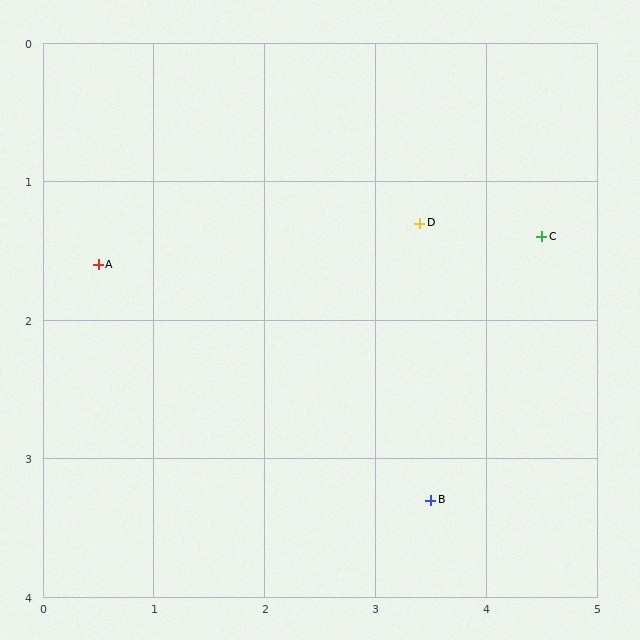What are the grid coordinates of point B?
Point B is at approximately (3.5, 3.3).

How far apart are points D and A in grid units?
Points D and A are about 2.9 grid units apart.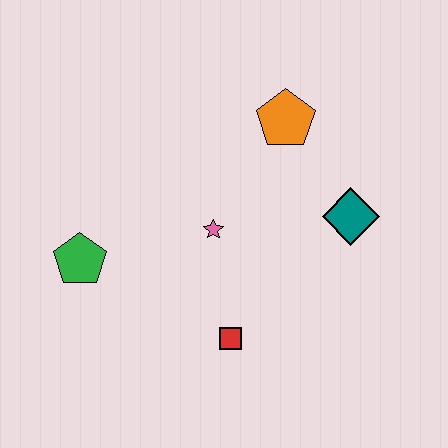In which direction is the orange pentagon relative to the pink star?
The orange pentagon is above the pink star.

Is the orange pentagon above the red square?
Yes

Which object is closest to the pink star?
The red square is closest to the pink star.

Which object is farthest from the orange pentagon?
The green pentagon is farthest from the orange pentagon.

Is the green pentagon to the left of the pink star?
Yes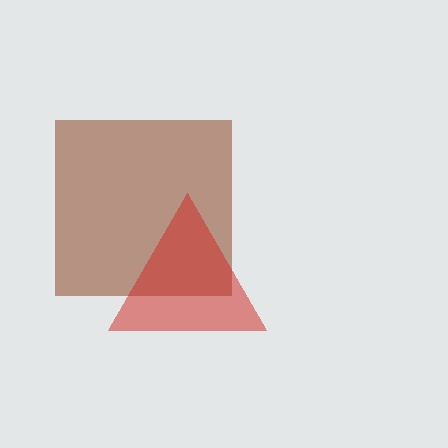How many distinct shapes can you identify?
There are 2 distinct shapes: a brown square, a red triangle.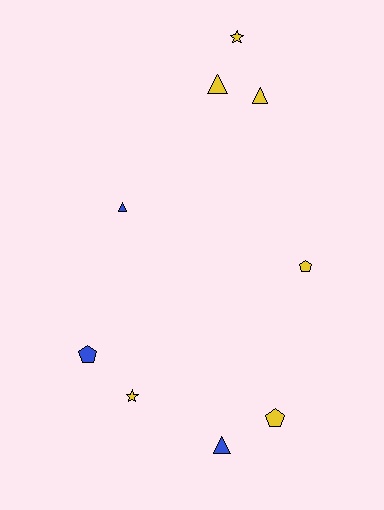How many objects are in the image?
There are 9 objects.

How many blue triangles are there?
There are 2 blue triangles.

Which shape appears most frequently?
Triangle, with 4 objects.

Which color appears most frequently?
Yellow, with 6 objects.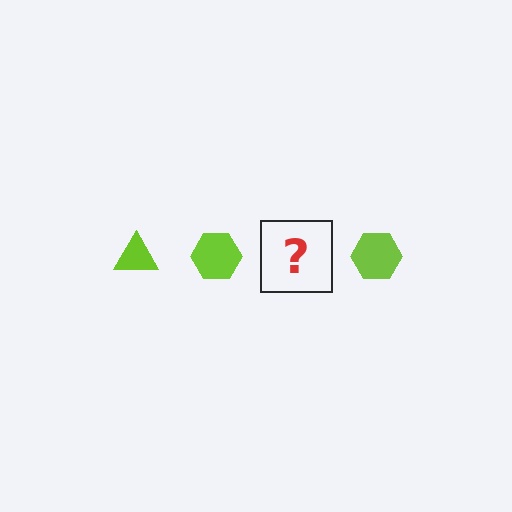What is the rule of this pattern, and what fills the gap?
The rule is that the pattern cycles through triangle, hexagon shapes in lime. The gap should be filled with a lime triangle.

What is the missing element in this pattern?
The missing element is a lime triangle.